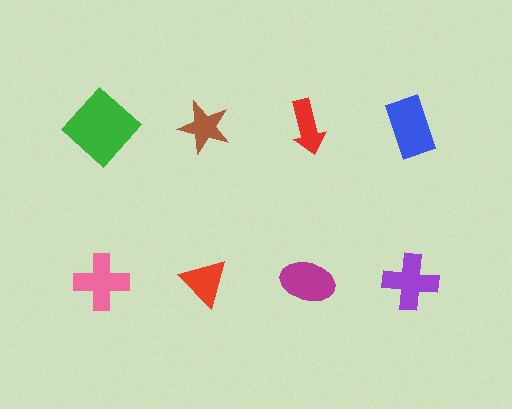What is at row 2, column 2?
A red triangle.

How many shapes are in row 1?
4 shapes.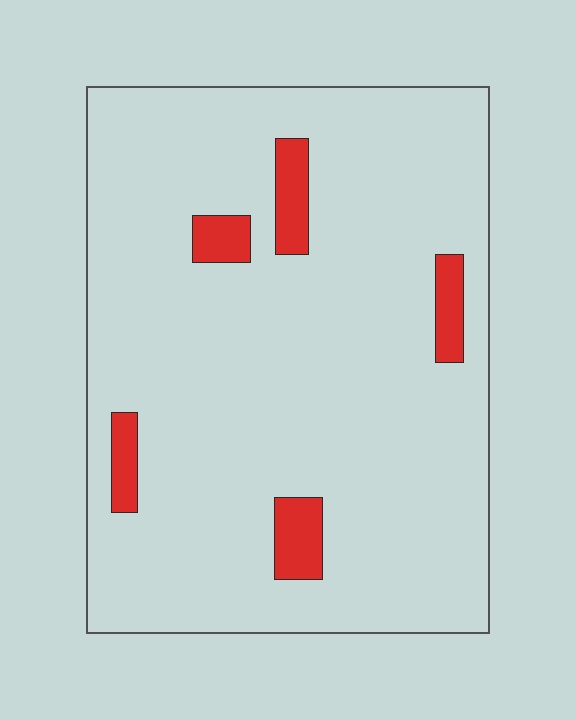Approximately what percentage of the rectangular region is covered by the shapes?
Approximately 10%.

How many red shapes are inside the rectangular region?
5.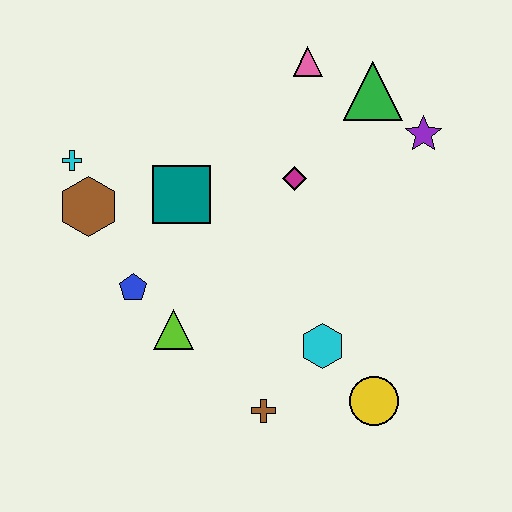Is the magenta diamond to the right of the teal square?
Yes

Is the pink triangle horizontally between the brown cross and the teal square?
No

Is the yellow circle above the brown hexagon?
No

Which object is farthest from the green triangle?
The brown cross is farthest from the green triangle.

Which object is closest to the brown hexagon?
The cyan cross is closest to the brown hexagon.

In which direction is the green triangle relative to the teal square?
The green triangle is to the right of the teal square.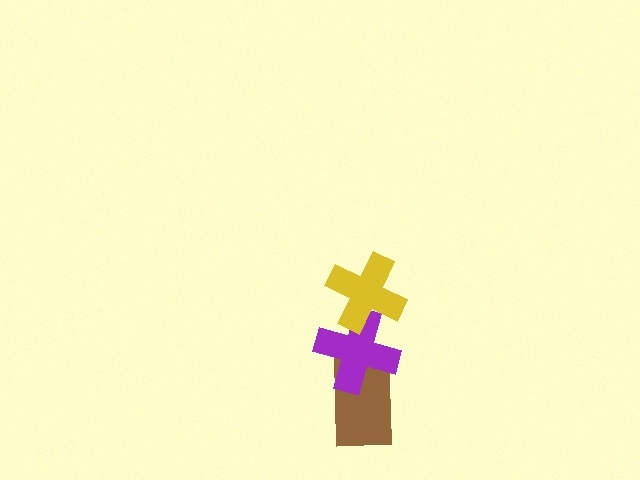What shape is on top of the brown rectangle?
The purple cross is on top of the brown rectangle.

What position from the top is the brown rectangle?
The brown rectangle is 3rd from the top.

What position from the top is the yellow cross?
The yellow cross is 1st from the top.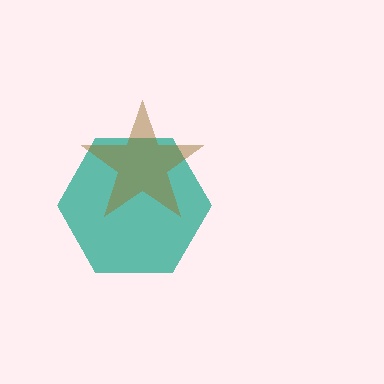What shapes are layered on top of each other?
The layered shapes are: a teal hexagon, a brown star.